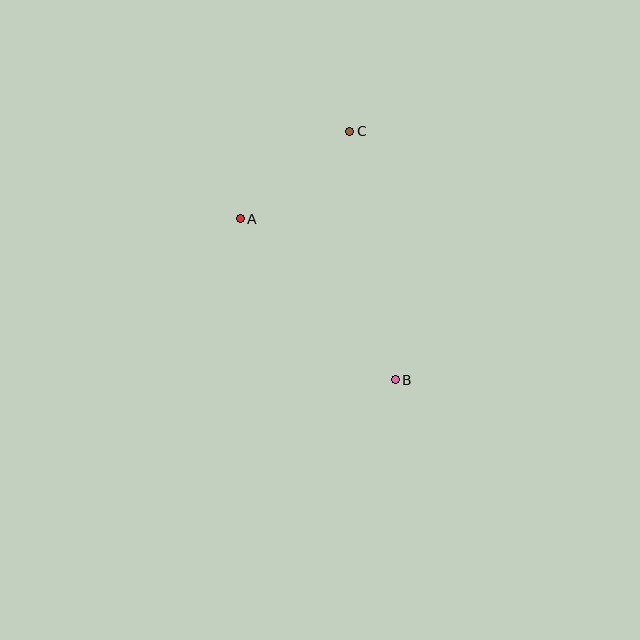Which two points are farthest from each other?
Points B and C are farthest from each other.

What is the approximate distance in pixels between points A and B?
The distance between A and B is approximately 224 pixels.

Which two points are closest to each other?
Points A and C are closest to each other.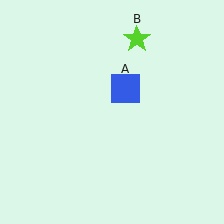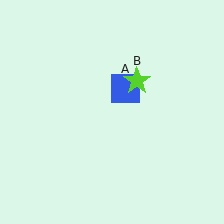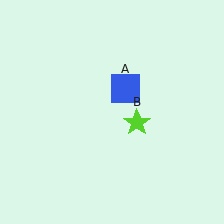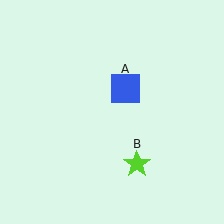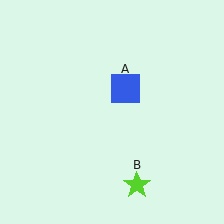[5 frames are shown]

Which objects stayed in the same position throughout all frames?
Blue square (object A) remained stationary.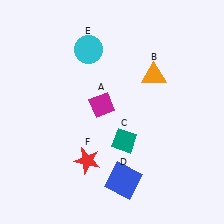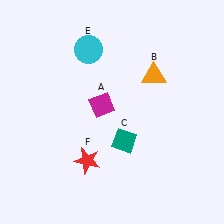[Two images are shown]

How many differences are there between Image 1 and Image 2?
There is 1 difference between the two images.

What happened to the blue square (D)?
The blue square (D) was removed in Image 2. It was in the bottom-right area of Image 1.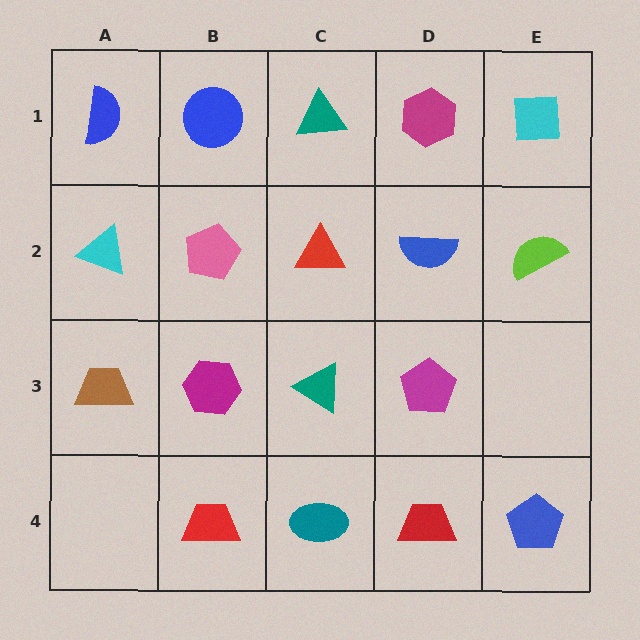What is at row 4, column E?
A blue pentagon.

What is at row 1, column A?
A blue semicircle.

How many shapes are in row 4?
4 shapes.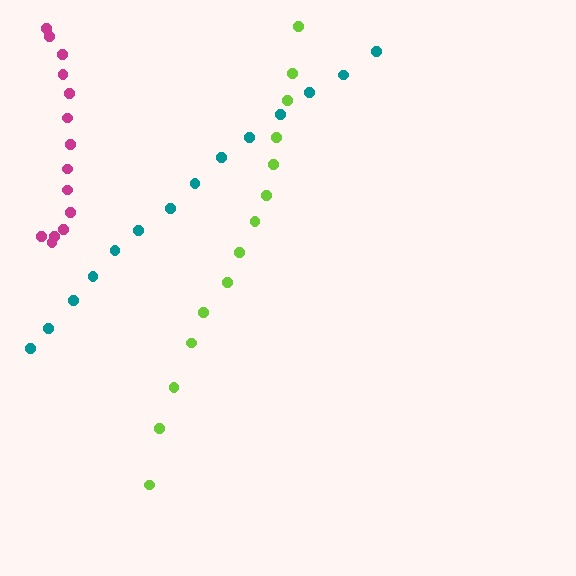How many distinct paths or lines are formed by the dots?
There are 3 distinct paths.